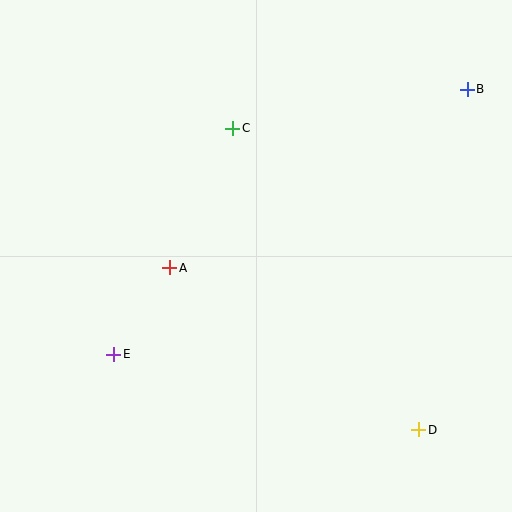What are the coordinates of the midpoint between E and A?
The midpoint between E and A is at (142, 311).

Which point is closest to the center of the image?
Point A at (170, 268) is closest to the center.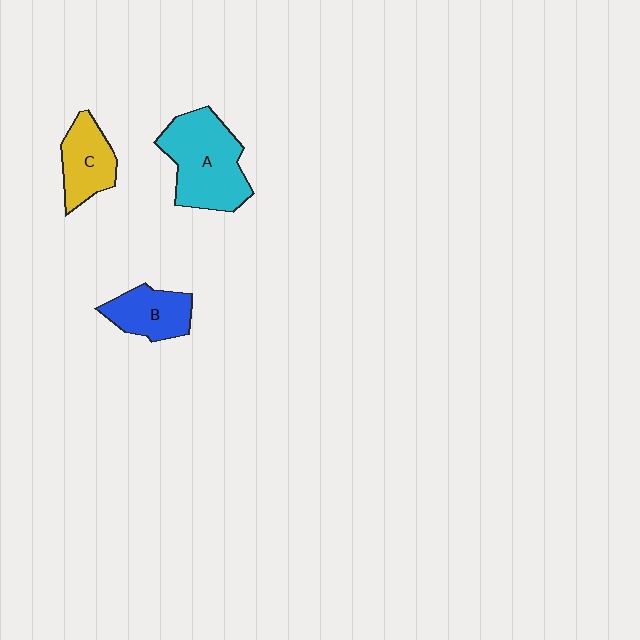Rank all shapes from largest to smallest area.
From largest to smallest: A (cyan), C (yellow), B (blue).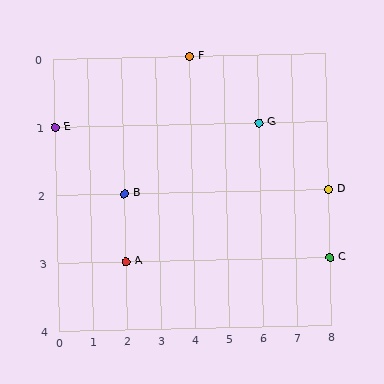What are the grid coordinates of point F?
Point F is at grid coordinates (4, 0).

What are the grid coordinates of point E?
Point E is at grid coordinates (0, 1).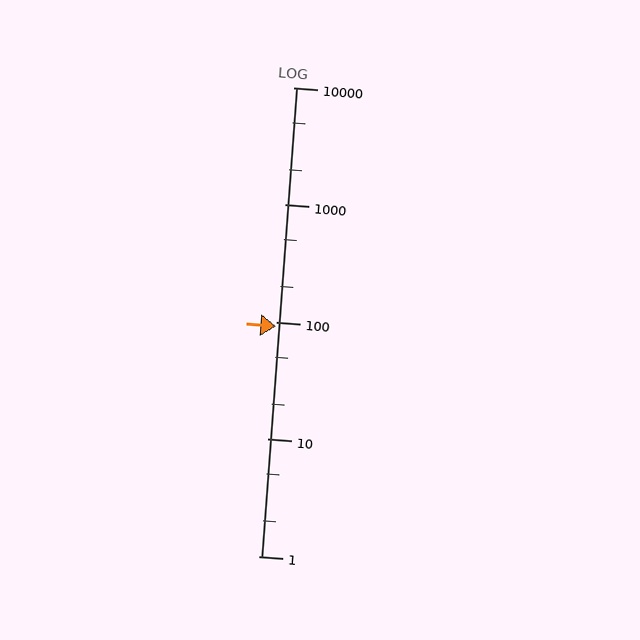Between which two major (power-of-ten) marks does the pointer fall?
The pointer is between 10 and 100.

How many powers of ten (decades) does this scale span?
The scale spans 4 decades, from 1 to 10000.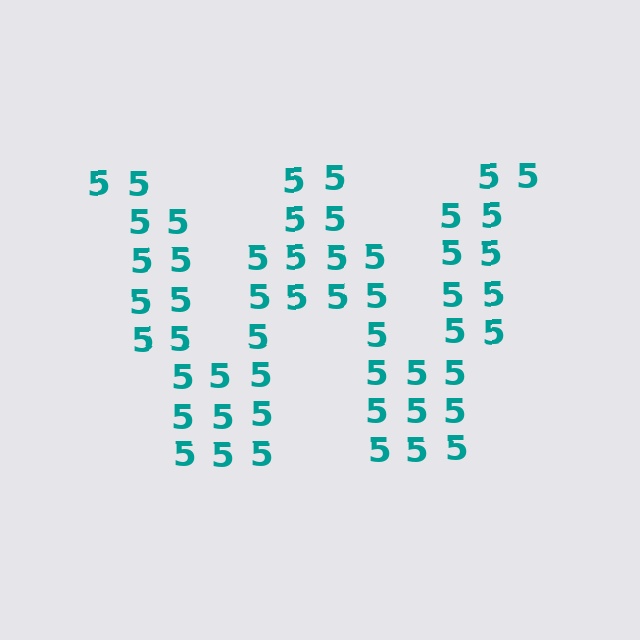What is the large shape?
The large shape is the letter W.